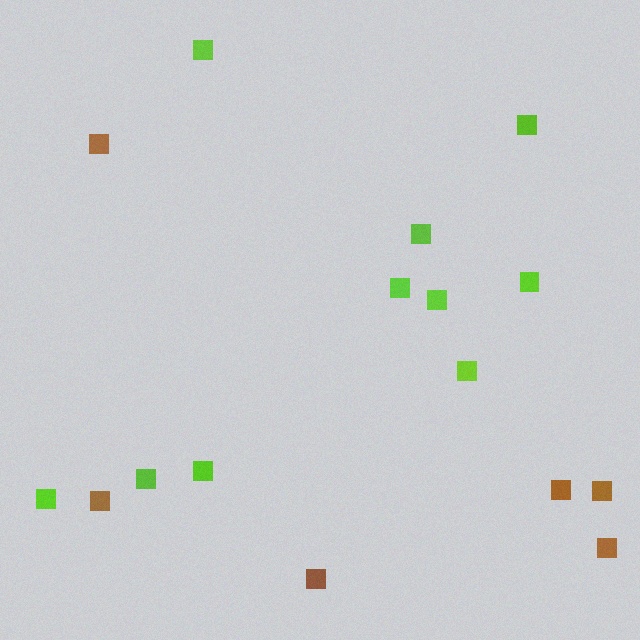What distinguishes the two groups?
There are 2 groups: one group of lime squares (10) and one group of brown squares (6).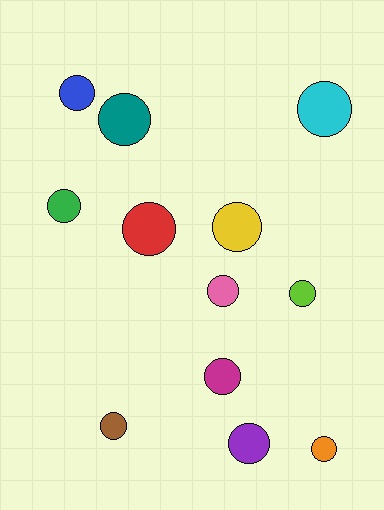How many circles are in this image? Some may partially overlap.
There are 12 circles.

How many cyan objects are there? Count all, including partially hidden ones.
There is 1 cyan object.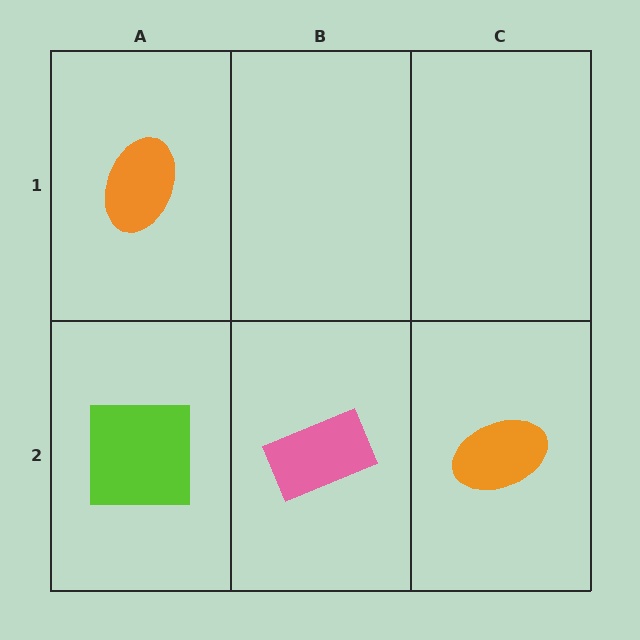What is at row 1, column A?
An orange ellipse.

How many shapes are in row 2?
3 shapes.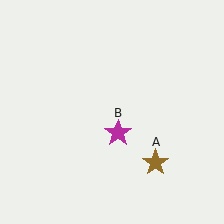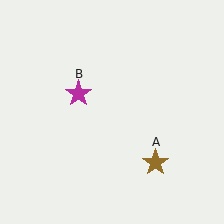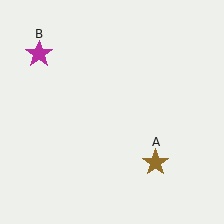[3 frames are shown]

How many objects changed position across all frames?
1 object changed position: magenta star (object B).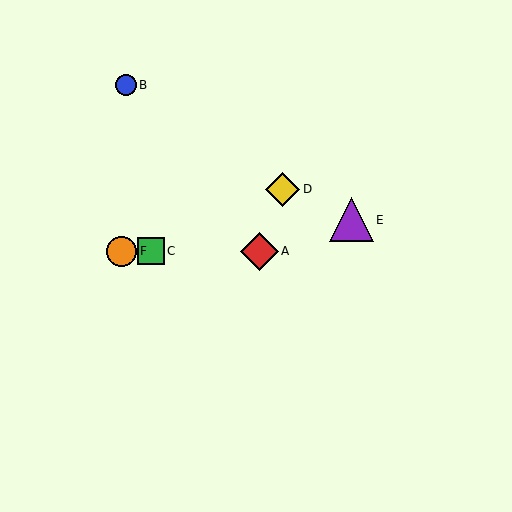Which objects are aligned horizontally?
Objects A, C, F are aligned horizontally.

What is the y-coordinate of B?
Object B is at y≈85.